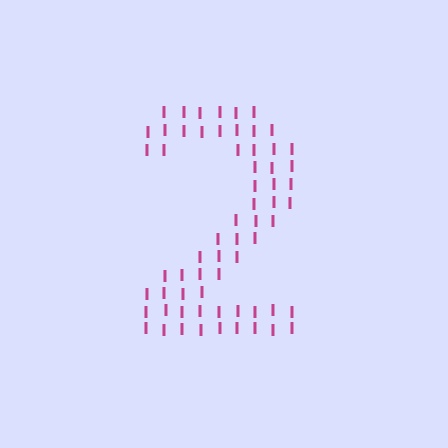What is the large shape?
The large shape is the digit 2.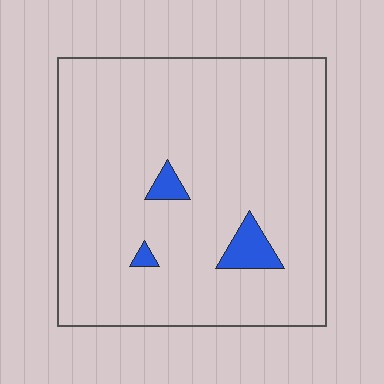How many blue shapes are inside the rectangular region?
3.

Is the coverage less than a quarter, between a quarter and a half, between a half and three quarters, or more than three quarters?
Less than a quarter.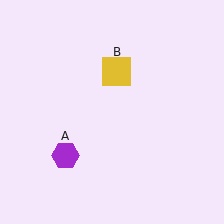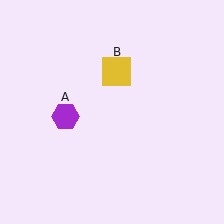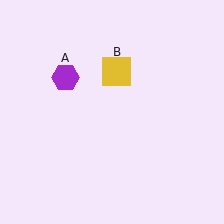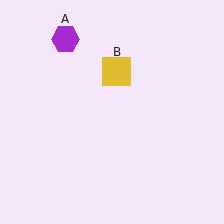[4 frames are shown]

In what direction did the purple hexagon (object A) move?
The purple hexagon (object A) moved up.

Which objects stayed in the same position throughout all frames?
Yellow square (object B) remained stationary.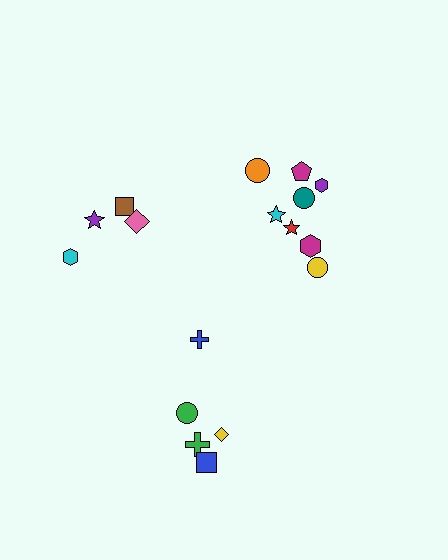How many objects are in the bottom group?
There are 5 objects.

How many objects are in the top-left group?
There are 4 objects.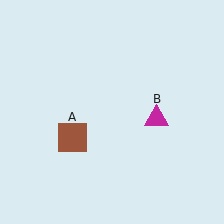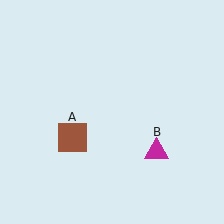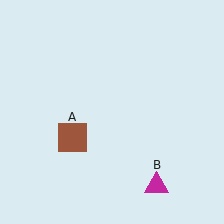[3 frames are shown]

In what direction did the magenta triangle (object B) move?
The magenta triangle (object B) moved down.